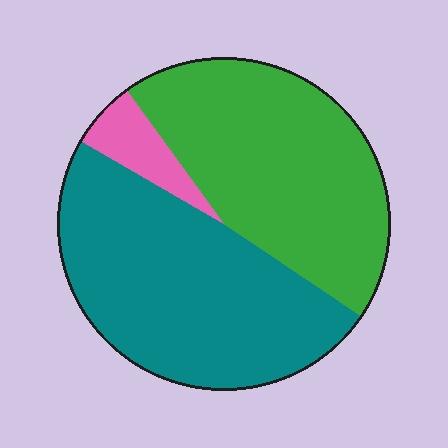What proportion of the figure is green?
Green covers 44% of the figure.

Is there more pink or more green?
Green.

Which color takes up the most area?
Teal, at roughly 50%.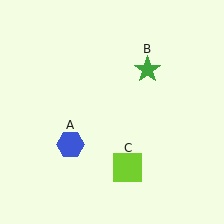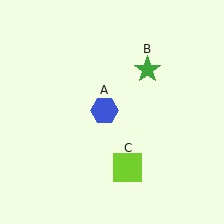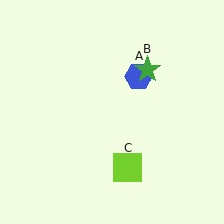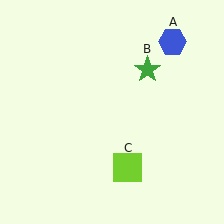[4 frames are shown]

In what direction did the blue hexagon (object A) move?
The blue hexagon (object A) moved up and to the right.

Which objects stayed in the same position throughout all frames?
Green star (object B) and lime square (object C) remained stationary.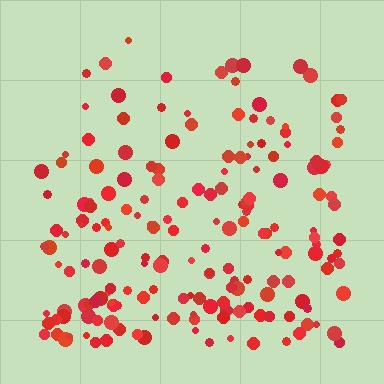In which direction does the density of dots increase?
From top to bottom, with the bottom side densest.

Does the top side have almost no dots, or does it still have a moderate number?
Still a moderate number, just noticeably fewer than the bottom.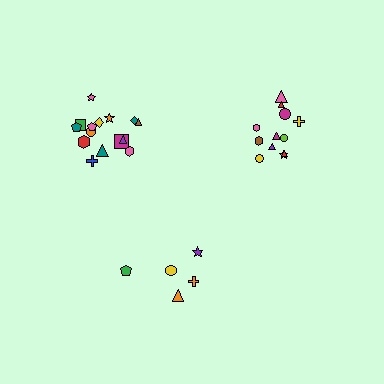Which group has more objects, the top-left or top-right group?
The top-left group.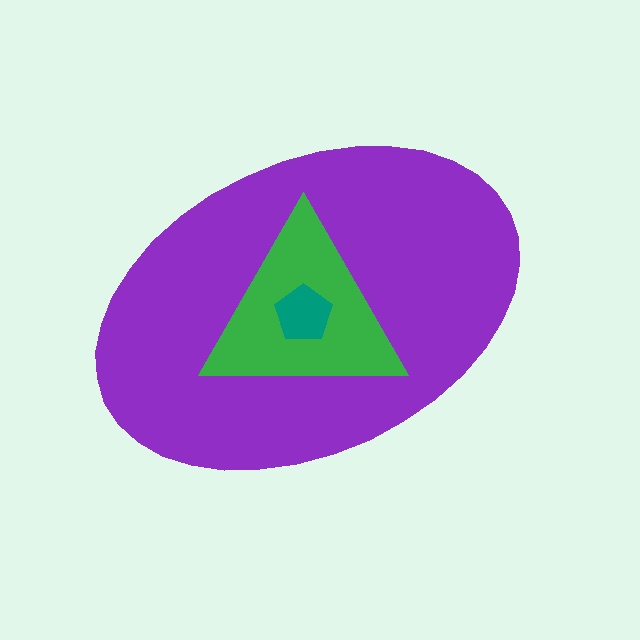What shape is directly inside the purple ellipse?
The green triangle.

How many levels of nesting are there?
3.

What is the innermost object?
The teal pentagon.